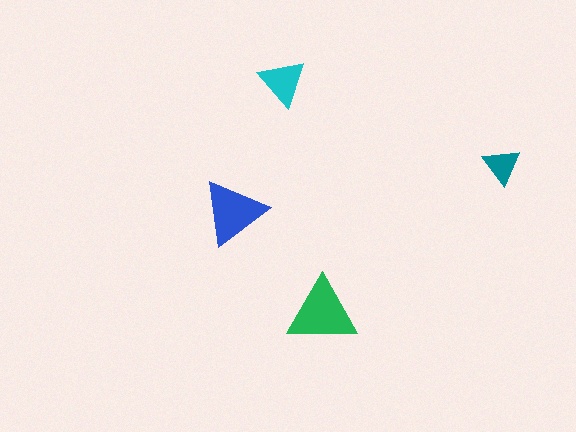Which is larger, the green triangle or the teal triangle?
The green one.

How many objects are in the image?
There are 4 objects in the image.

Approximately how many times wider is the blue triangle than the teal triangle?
About 1.5 times wider.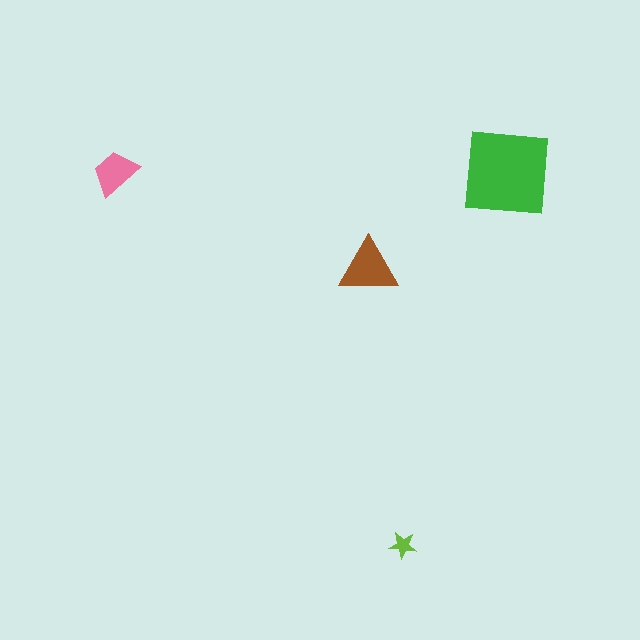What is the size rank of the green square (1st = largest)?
1st.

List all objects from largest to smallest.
The green square, the brown triangle, the pink trapezoid, the lime star.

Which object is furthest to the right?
The green square is rightmost.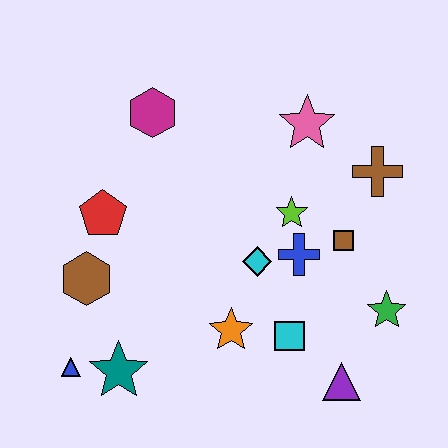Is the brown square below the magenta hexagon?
Yes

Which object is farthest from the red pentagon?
The green star is farthest from the red pentagon.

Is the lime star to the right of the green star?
No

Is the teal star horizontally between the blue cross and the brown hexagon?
Yes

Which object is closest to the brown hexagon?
The red pentagon is closest to the brown hexagon.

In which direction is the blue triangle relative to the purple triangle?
The blue triangle is to the left of the purple triangle.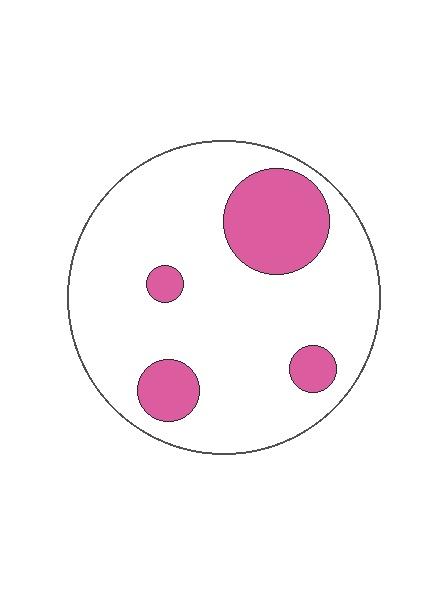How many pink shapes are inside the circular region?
4.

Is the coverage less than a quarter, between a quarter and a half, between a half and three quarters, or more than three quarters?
Less than a quarter.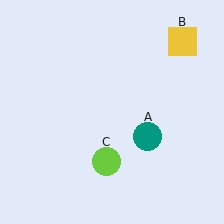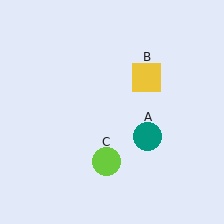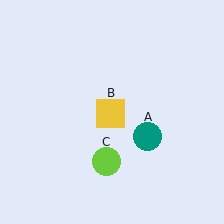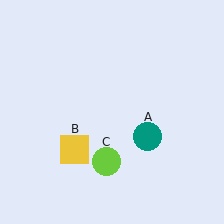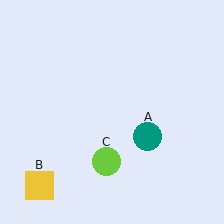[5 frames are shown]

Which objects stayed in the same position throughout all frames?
Teal circle (object A) and lime circle (object C) remained stationary.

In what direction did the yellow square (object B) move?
The yellow square (object B) moved down and to the left.